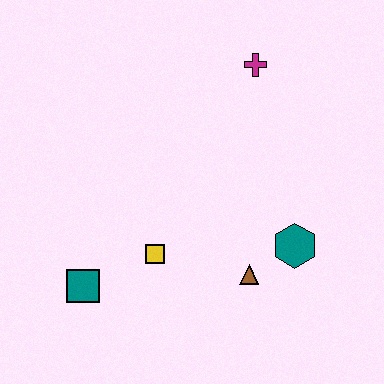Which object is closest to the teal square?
The yellow square is closest to the teal square.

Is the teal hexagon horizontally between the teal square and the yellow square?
No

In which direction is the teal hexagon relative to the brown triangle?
The teal hexagon is to the right of the brown triangle.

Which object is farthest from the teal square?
The magenta cross is farthest from the teal square.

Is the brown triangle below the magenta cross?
Yes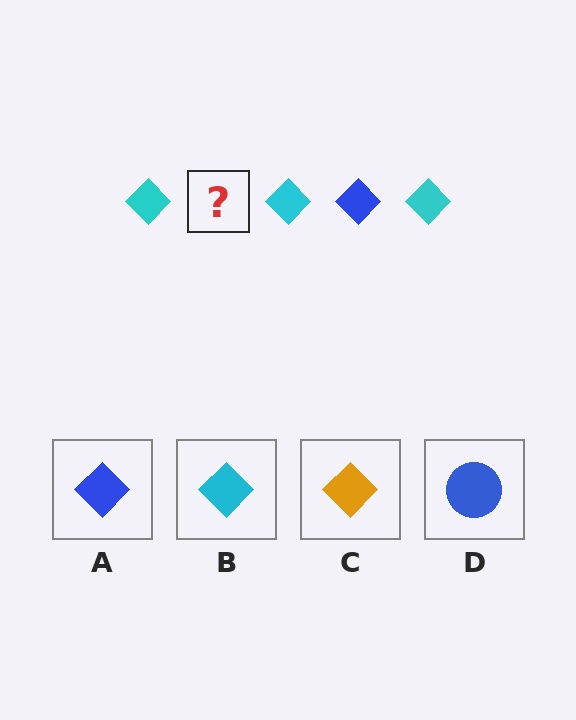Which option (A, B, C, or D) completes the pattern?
A.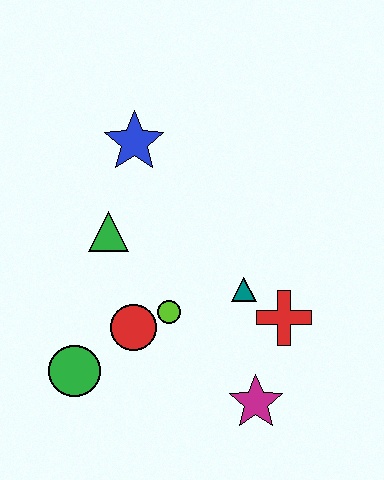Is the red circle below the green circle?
No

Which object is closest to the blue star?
The green triangle is closest to the blue star.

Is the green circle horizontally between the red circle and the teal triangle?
No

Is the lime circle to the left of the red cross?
Yes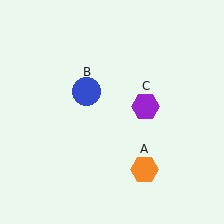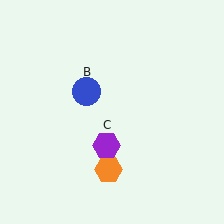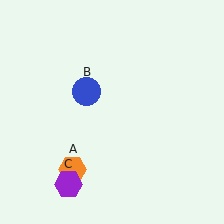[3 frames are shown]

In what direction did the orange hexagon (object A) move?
The orange hexagon (object A) moved left.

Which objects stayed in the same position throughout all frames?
Blue circle (object B) remained stationary.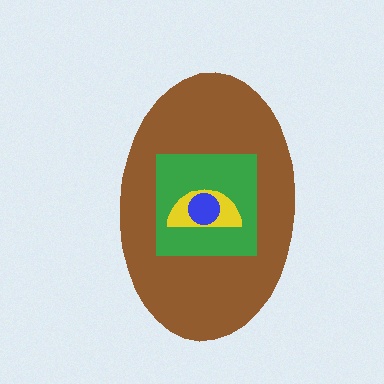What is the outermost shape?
The brown ellipse.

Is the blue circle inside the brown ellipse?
Yes.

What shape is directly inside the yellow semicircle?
The blue circle.